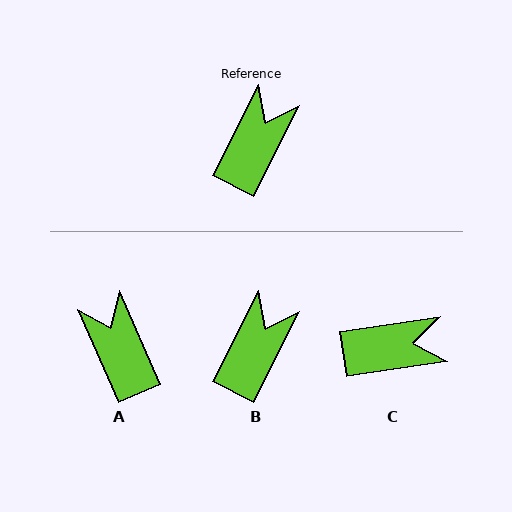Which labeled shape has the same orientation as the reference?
B.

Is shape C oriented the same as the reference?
No, it is off by about 55 degrees.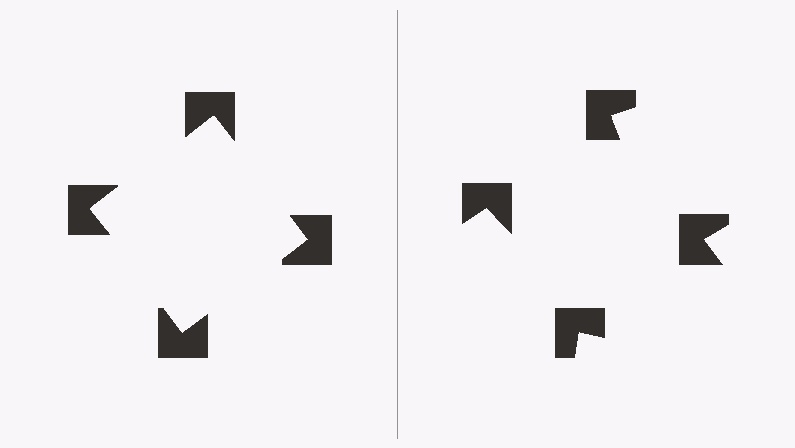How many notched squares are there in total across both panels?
8 — 4 on each side.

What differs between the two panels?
The notched squares are positioned identically on both sides; only the wedge orientations differ. On the left they align to a square; on the right they are misaligned.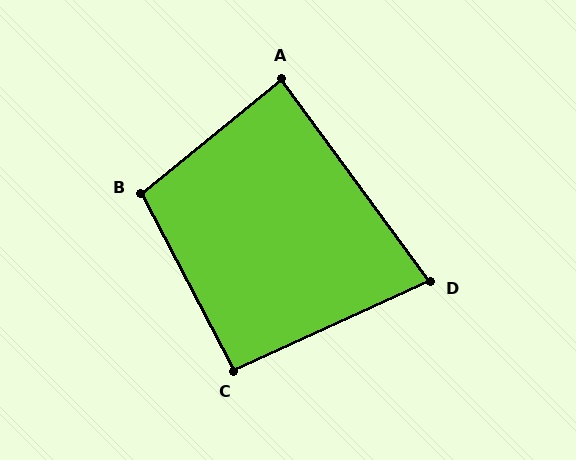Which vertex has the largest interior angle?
B, at approximately 102 degrees.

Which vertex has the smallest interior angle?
D, at approximately 78 degrees.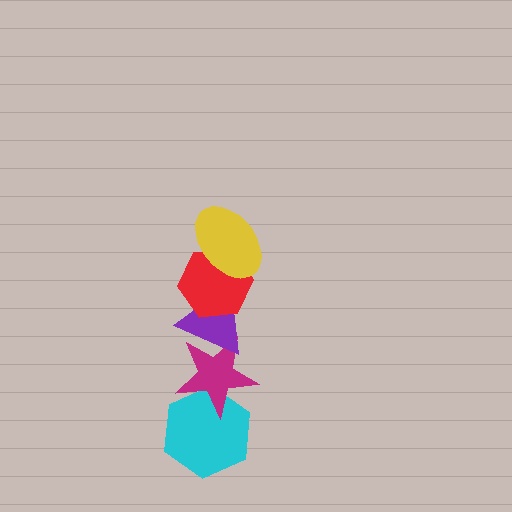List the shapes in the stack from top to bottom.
From top to bottom: the yellow ellipse, the red hexagon, the purple triangle, the magenta star, the cyan hexagon.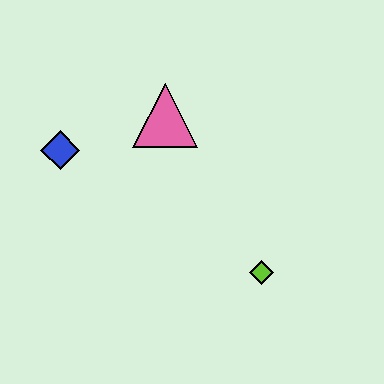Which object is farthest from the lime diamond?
The blue diamond is farthest from the lime diamond.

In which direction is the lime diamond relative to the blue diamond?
The lime diamond is to the right of the blue diamond.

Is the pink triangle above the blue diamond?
Yes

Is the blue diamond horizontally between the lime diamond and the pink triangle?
No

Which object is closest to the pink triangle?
The blue diamond is closest to the pink triangle.